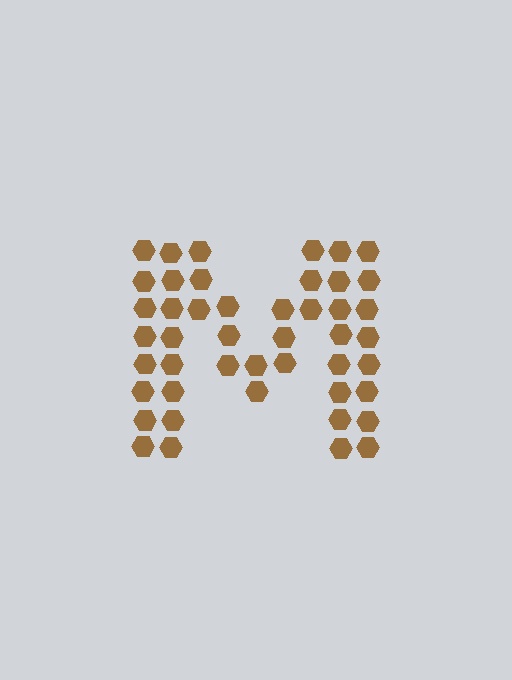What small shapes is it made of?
It is made of small hexagons.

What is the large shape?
The large shape is the letter M.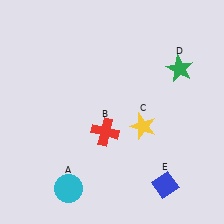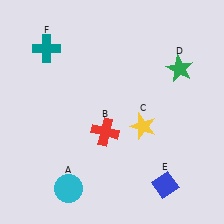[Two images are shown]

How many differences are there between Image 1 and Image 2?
There is 1 difference between the two images.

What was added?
A teal cross (F) was added in Image 2.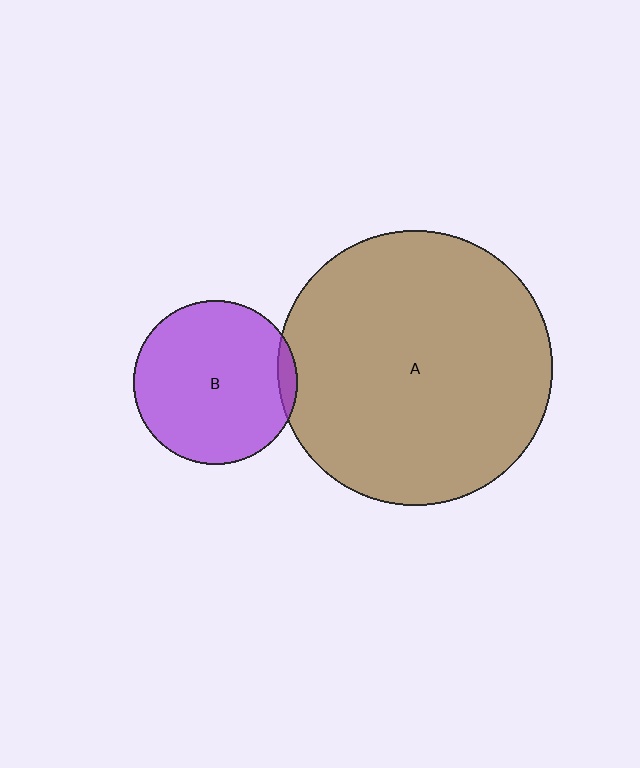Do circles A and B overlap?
Yes.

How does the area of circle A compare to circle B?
Approximately 2.8 times.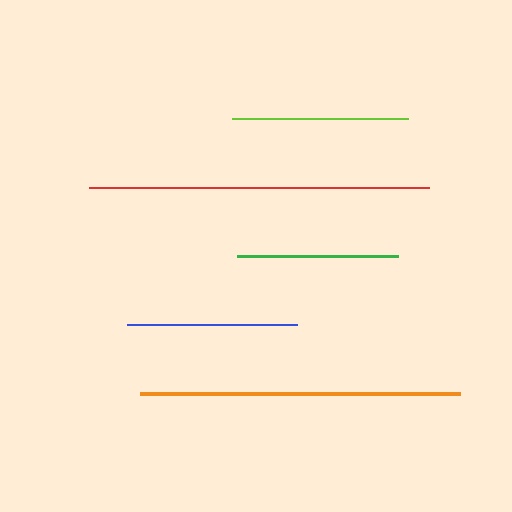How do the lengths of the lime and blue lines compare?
The lime and blue lines are approximately the same length.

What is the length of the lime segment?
The lime segment is approximately 176 pixels long.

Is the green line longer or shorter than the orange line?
The orange line is longer than the green line.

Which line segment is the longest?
The red line is the longest at approximately 339 pixels.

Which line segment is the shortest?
The green line is the shortest at approximately 161 pixels.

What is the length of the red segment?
The red segment is approximately 339 pixels long.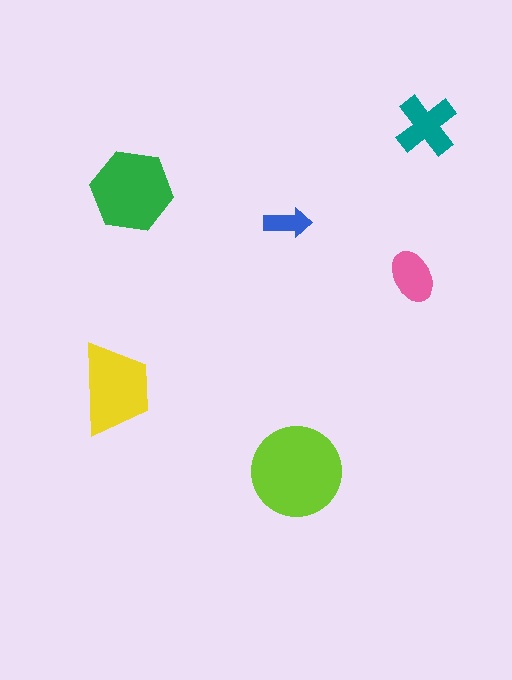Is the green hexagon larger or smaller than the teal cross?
Larger.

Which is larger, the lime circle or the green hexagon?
The lime circle.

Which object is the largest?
The lime circle.